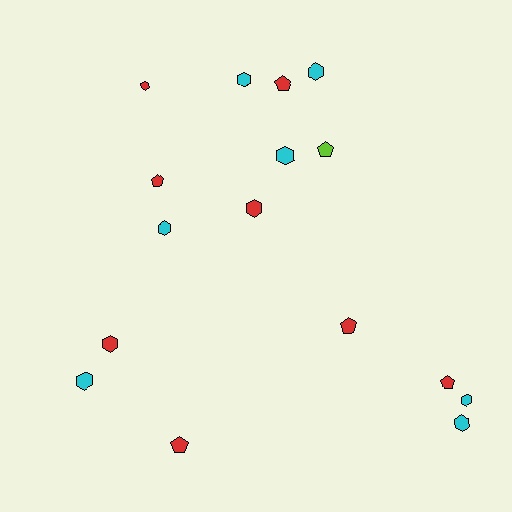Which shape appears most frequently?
Hexagon, with 10 objects.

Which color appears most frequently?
Red, with 8 objects.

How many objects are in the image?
There are 16 objects.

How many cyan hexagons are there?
There are 7 cyan hexagons.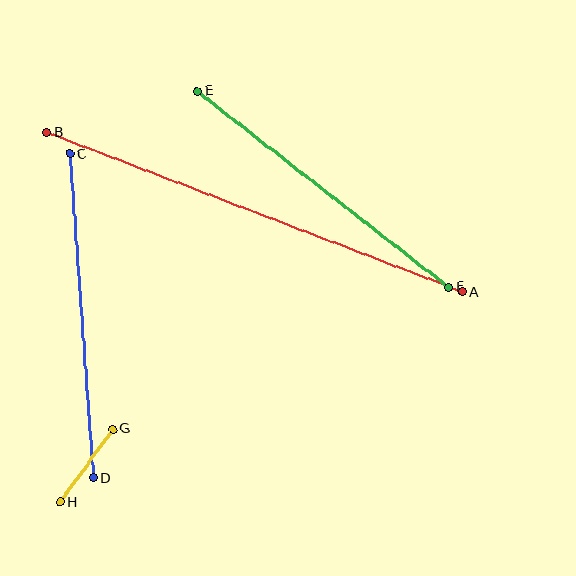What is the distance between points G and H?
The distance is approximately 90 pixels.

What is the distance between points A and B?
The distance is approximately 445 pixels.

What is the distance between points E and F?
The distance is approximately 319 pixels.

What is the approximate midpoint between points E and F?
The midpoint is at approximately (323, 189) pixels.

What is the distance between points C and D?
The distance is approximately 325 pixels.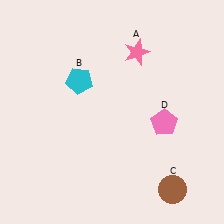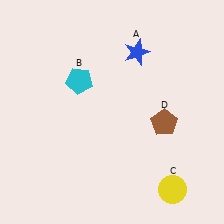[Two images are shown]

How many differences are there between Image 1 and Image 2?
There are 3 differences between the two images.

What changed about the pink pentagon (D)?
In Image 1, D is pink. In Image 2, it changed to brown.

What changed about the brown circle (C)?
In Image 1, C is brown. In Image 2, it changed to yellow.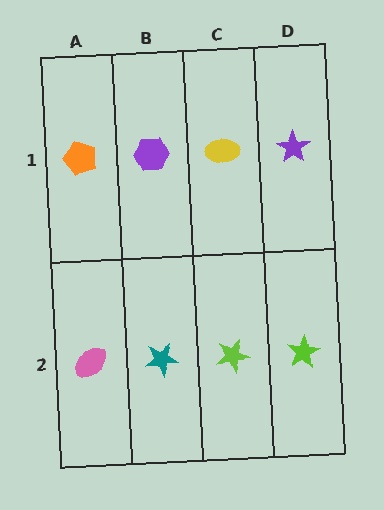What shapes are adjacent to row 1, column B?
A teal star (row 2, column B), an orange pentagon (row 1, column A), a yellow ellipse (row 1, column C).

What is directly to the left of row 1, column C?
A purple hexagon.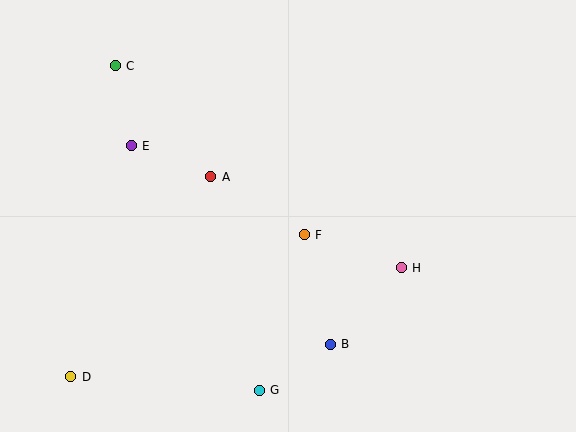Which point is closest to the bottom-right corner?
Point H is closest to the bottom-right corner.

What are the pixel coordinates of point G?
Point G is at (259, 390).